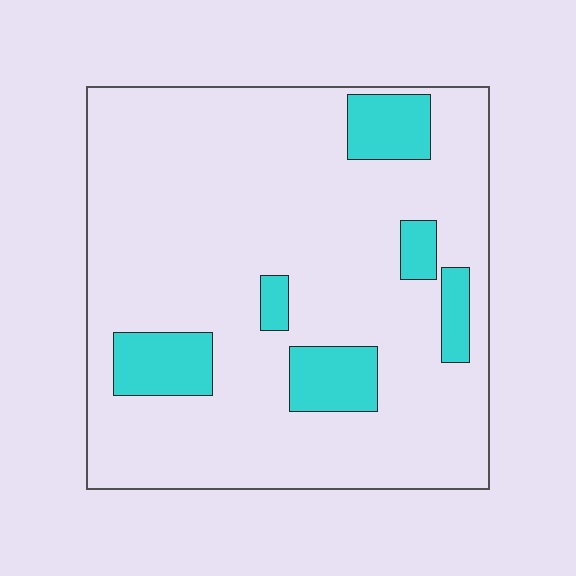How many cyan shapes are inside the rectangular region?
6.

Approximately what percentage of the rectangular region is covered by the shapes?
Approximately 15%.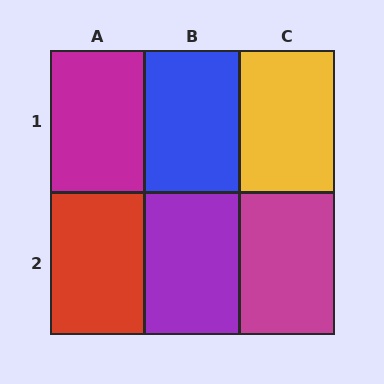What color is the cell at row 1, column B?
Blue.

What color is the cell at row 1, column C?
Yellow.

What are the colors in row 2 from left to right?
Red, purple, magenta.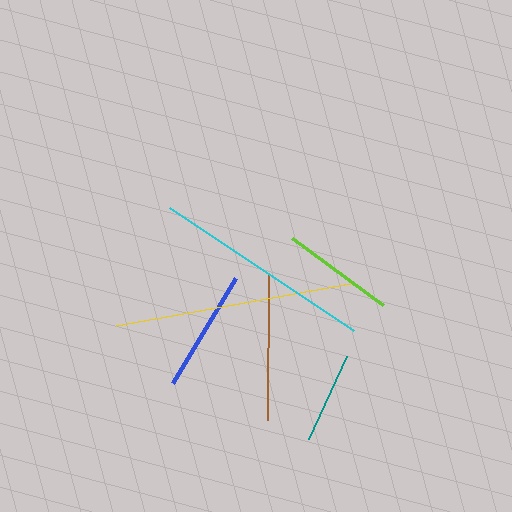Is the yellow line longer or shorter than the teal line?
The yellow line is longer than the teal line.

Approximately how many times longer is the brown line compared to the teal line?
The brown line is approximately 1.6 times the length of the teal line.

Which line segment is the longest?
The yellow line is the longest at approximately 238 pixels.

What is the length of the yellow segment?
The yellow segment is approximately 238 pixels long.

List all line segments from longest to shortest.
From longest to shortest: yellow, cyan, brown, blue, lime, teal.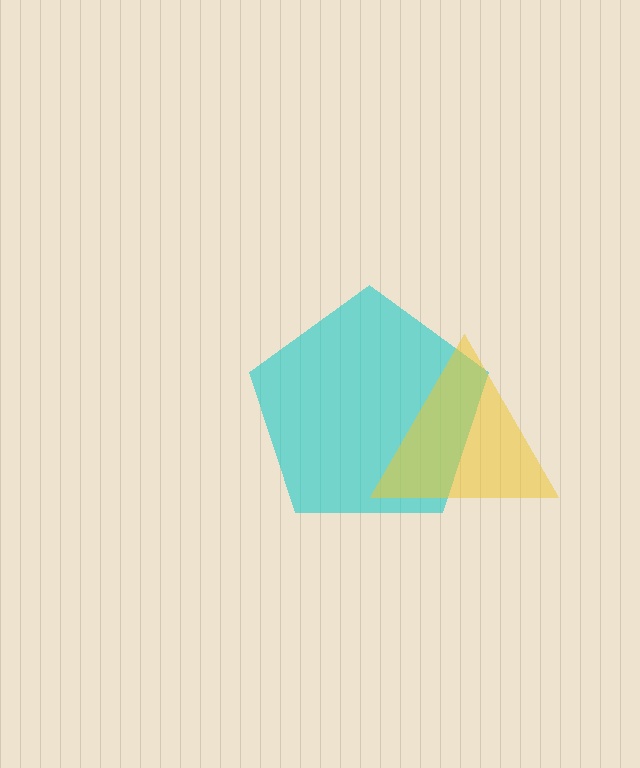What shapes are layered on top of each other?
The layered shapes are: a cyan pentagon, a yellow triangle.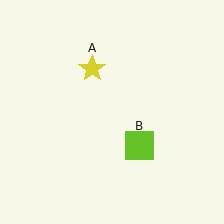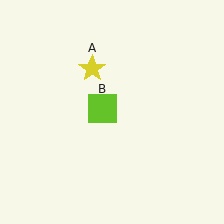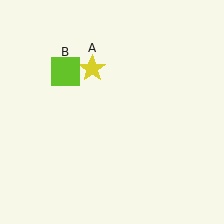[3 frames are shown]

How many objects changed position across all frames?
1 object changed position: lime square (object B).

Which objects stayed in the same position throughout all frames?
Yellow star (object A) remained stationary.